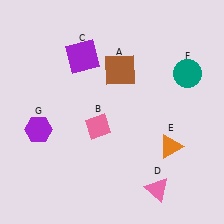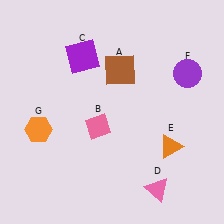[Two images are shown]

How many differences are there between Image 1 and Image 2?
There are 2 differences between the two images.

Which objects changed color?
F changed from teal to purple. G changed from purple to orange.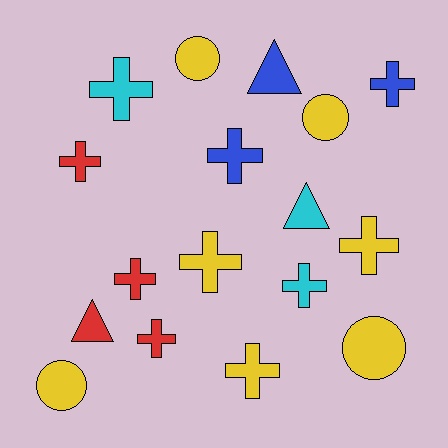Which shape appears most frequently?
Cross, with 10 objects.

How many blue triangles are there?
There is 1 blue triangle.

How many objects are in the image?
There are 17 objects.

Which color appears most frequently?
Yellow, with 7 objects.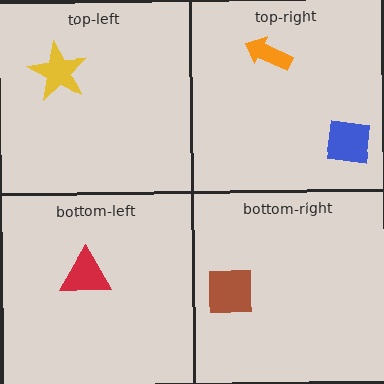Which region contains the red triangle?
The bottom-left region.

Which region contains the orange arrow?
The top-right region.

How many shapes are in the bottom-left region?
1.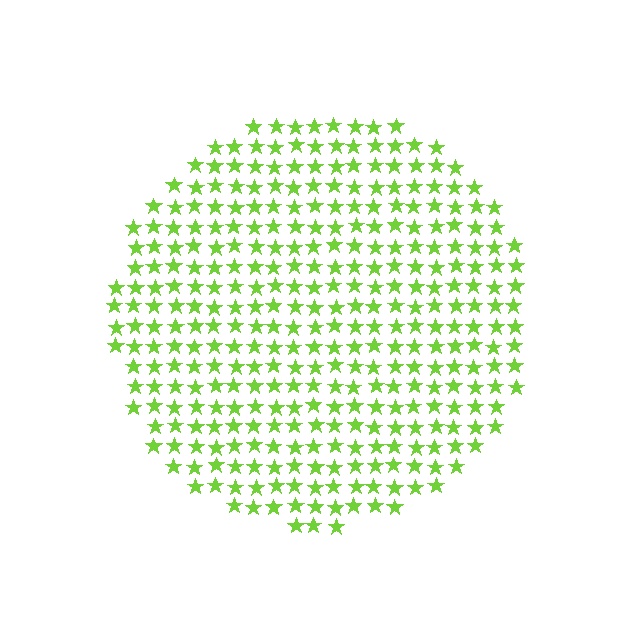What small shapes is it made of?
It is made of small stars.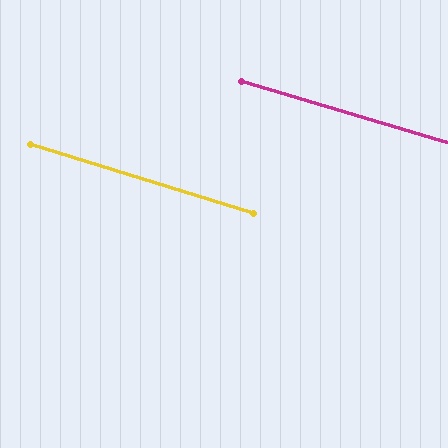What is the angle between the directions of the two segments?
Approximately 0 degrees.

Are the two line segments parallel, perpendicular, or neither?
Parallel — their directions differ by only 0.5°.